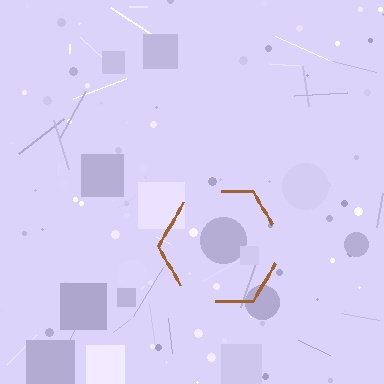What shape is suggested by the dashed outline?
The dashed outline suggests a hexagon.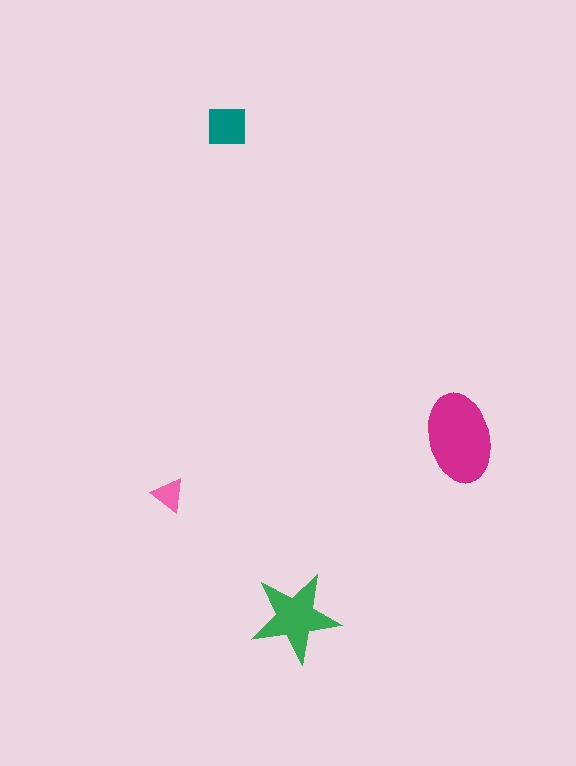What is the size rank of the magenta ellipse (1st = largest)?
1st.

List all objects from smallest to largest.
The pink triangle, the teal square, the green star, the magenta ellipse.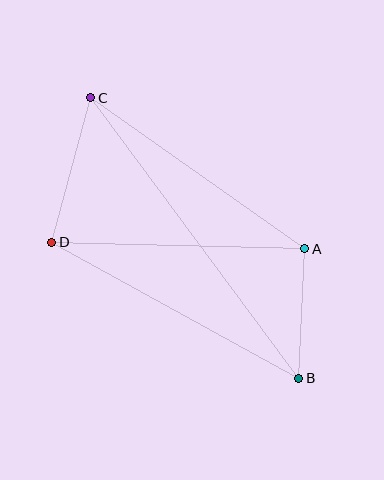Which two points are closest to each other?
Points A and B are closest to each other.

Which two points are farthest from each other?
Points B and C are farthest from each other.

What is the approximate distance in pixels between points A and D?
The distance between A and D is approximately 253 pixels.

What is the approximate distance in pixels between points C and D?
The distance between C and D is approximately 150 pixels.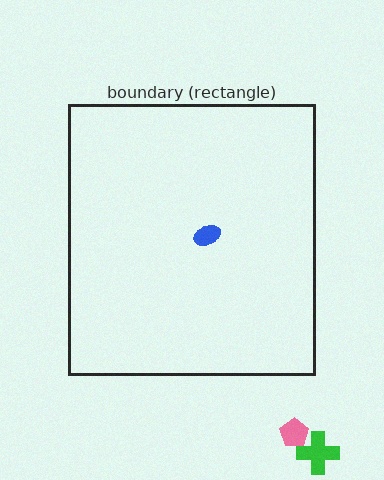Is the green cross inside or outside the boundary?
Outside.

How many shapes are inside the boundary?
1 inside, 2 outside.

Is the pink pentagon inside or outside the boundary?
Outside.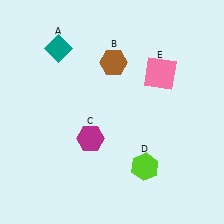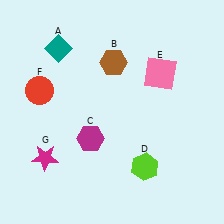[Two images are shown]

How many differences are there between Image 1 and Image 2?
There are 2 differences between the two images.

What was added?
A red circle (F), a magenta star (G) were added in Image 2.